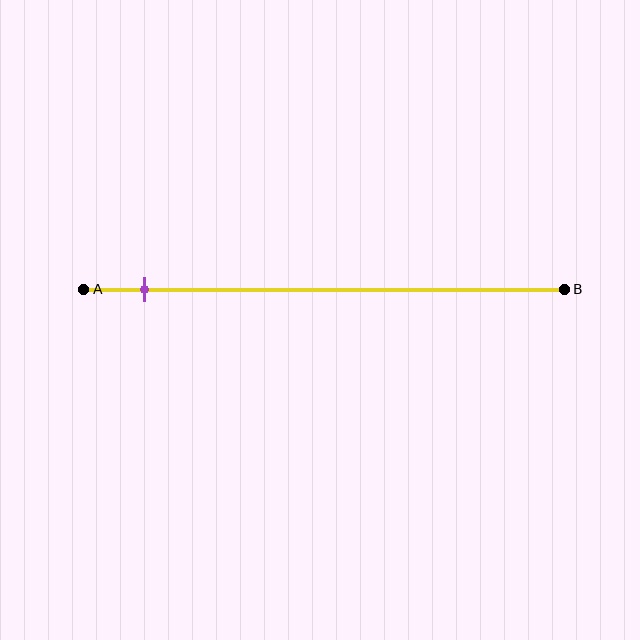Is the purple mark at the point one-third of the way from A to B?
No, the mark is at about 15% from A, not at the 33% one-third point.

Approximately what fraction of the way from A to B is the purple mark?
The purple mark is approximately 15% of the way from A to B.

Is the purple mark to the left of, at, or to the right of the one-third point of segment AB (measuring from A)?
The purple mark is to the left of the one-third point of segment AB.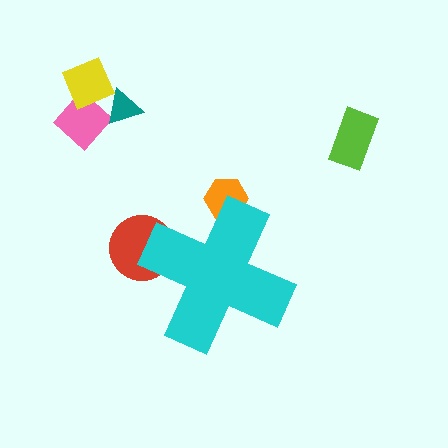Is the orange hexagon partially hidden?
Yes, the orange hexagon is partially hidden behind the cyan cross.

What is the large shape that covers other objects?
A cyan cross.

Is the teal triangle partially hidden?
No, the teal triangle is fully visible.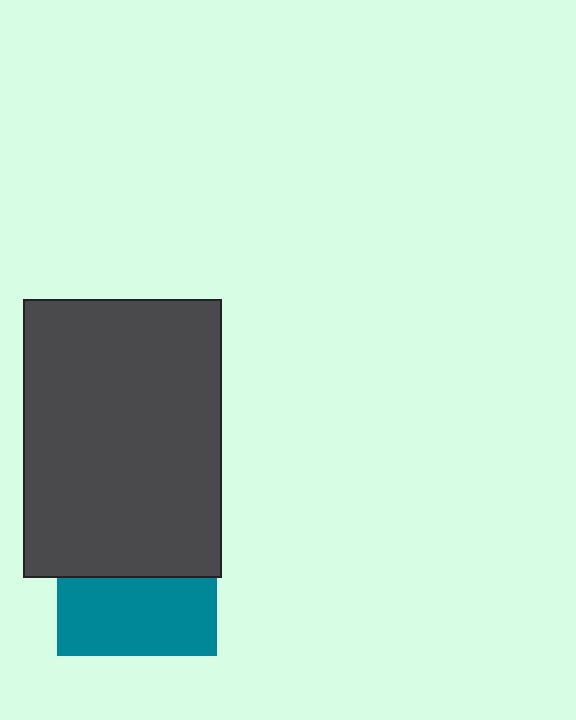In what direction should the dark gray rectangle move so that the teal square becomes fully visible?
The dark gray rectangle should move up. That is the shortest direction to clear the overlap and leave the teal square fully visible.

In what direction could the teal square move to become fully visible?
The teal square could move down. That would shift it out from behind the dark gray rectangle entirely.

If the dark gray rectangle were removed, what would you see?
You would see the complete teal square.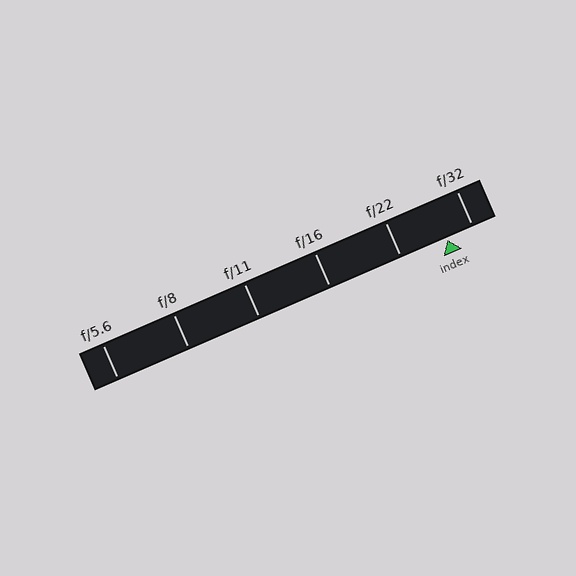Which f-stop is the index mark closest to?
The index mark is closest to f/32.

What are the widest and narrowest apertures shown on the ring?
The widest aperture shown is f/5.6 and the narrowest is f/32.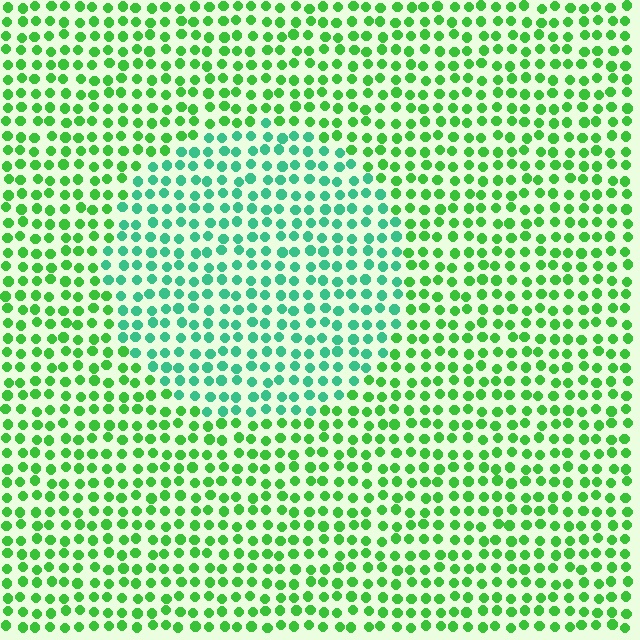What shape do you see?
I see a circle.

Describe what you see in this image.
The image is filled with small green elements in a uniform arrangement. A circle-shaped region is visible where the elements are tinted to a slightly different hue, forming a subtle color boundary.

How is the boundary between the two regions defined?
The boundary is defined purely by a slight shift in hue (about 36 degrees). Spacing, size, and orientation are identical on both sides.